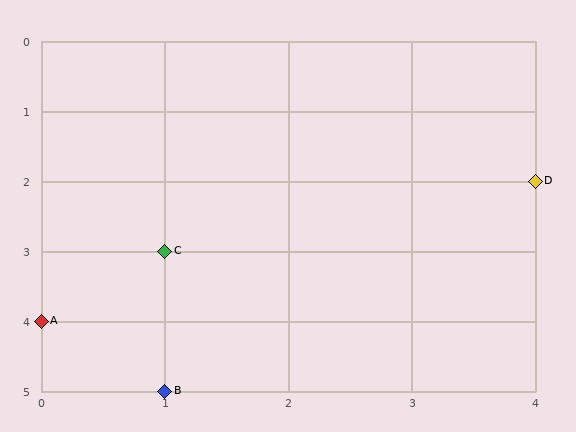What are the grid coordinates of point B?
Point B is at grid coordinates (1, 5).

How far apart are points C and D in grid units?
Points C and D are 3 columns and 1 row apart (about 3.2 grid units diagonally).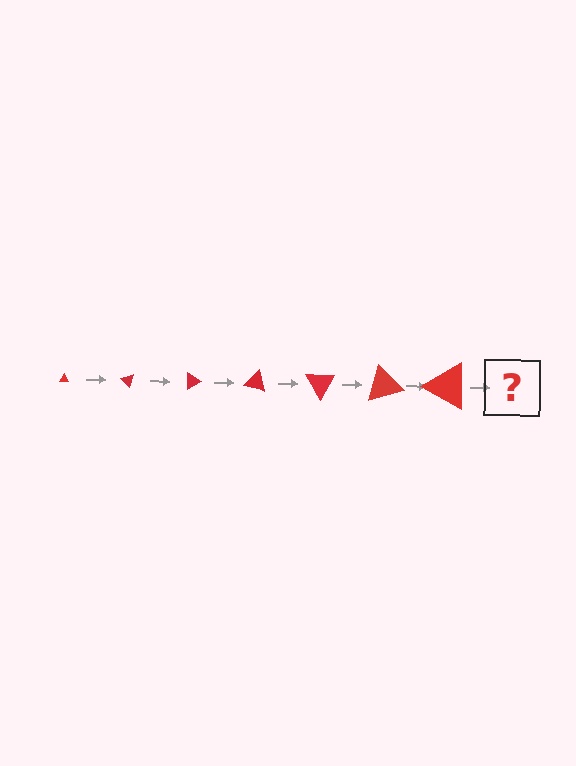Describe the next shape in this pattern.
It should be a triangle, larger than the previous one and rotated 315 degrees from the start.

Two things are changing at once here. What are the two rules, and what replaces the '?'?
The two rules are that the triangle grows larger each step and it rotates 45 degrees each step. The '?' should be a triangle, larger than the previous one and rotated 315 degrees from the start.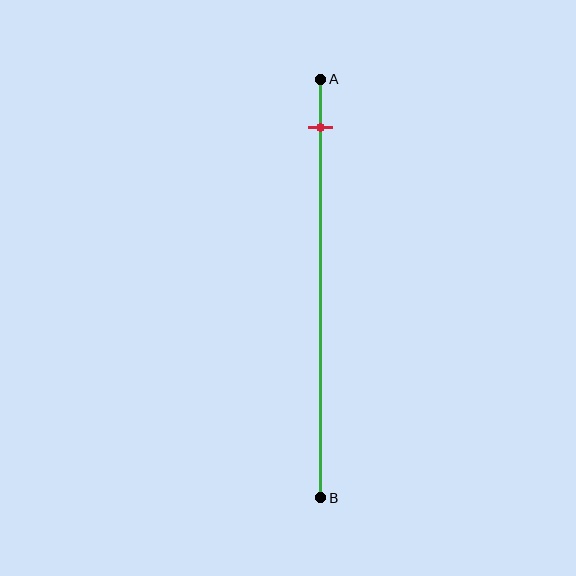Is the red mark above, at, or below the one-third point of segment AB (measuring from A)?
The red mark is above the one-third point of segment AB.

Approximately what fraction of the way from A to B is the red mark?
The red mark is approximately 10% of the way from A to B.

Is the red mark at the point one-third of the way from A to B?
No, the mark is at about 10% from A, not at the 33% one-third point.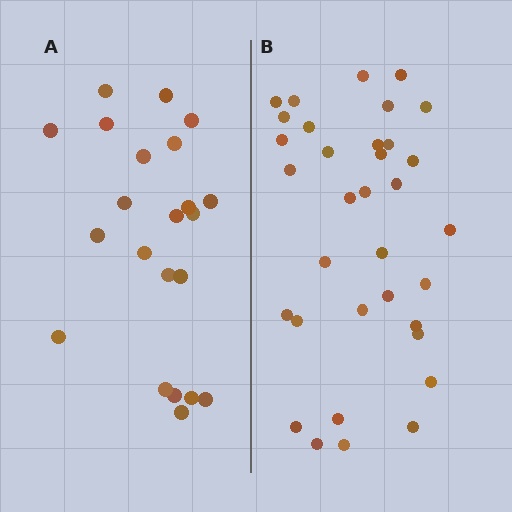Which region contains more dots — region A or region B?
Region B (the right region) has more dots.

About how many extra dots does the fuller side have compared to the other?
Region B has roughly 12 or so more dots than region A.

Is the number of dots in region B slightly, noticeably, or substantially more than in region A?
Region B has substantially more. The ratio is roughly 1.5 to 1.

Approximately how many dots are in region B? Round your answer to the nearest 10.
About 30 dots. (The exact count is 34, which rounds to 30.)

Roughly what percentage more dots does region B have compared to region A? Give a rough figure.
About 55% more.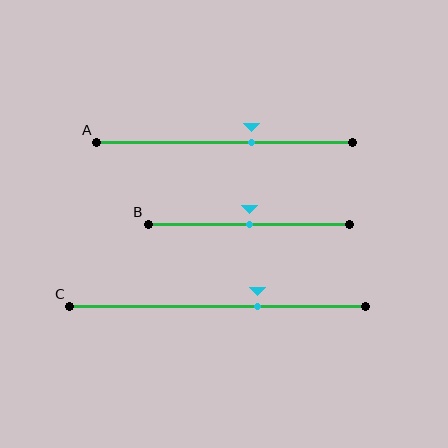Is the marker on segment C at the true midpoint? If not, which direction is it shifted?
No, the marker on segment C is shifted to the right by about 13% of the segment length.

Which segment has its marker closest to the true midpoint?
Segment B has its marker closest to the true midpoint.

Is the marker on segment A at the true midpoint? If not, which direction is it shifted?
No, the marker on segment A is shifted to the right by about 10% of the segment length.